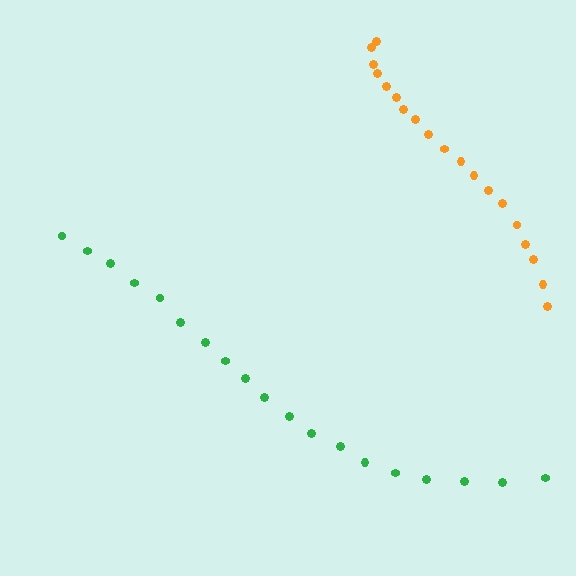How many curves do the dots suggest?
There are 2 distinct paths.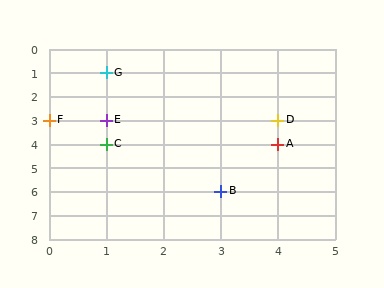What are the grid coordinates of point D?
Point D is at grid coordinates (4, 3).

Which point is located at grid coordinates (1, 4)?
Point C is at (1, 4).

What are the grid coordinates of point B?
Point B is at grid coordinates (3, 6).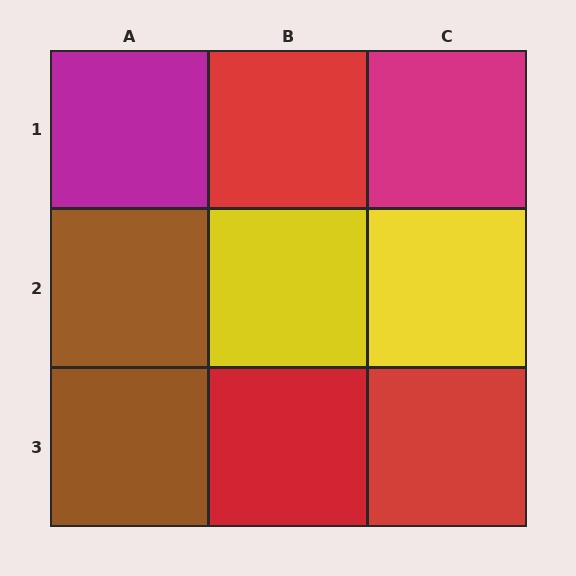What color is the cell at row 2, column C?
Yellow.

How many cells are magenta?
2 cells are magenta.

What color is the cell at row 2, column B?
Yellow.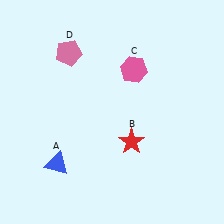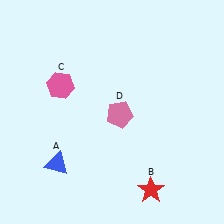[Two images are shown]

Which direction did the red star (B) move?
The red star (B) moved down.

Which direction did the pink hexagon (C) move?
The pink hexagon (C) moved left.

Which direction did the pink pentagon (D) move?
The pink pentagon (D) moved down.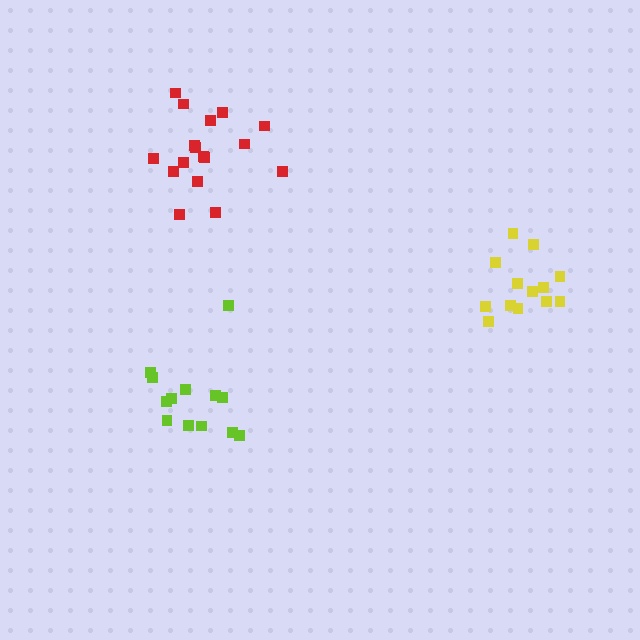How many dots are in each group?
Group 1: 13 dots, Group 2: 17 dots, Group 3: 13 dots (43 total).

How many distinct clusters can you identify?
There are 3 distinct clusters.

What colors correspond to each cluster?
The clusters are colored: yellow, red, lime.